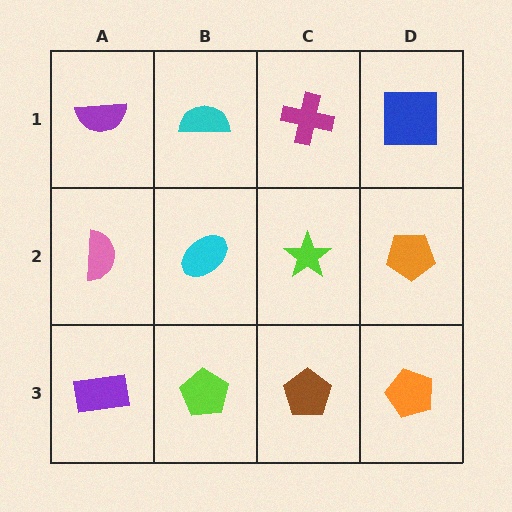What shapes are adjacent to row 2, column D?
A blue square (row 1, column D), an orange pentagon (row 3, column D), a lime star (row 2, column C).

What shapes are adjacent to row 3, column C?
A lime star (row 2, column C), a lime pentagon (row 3, column B), an orange pentagon (row 3, column D).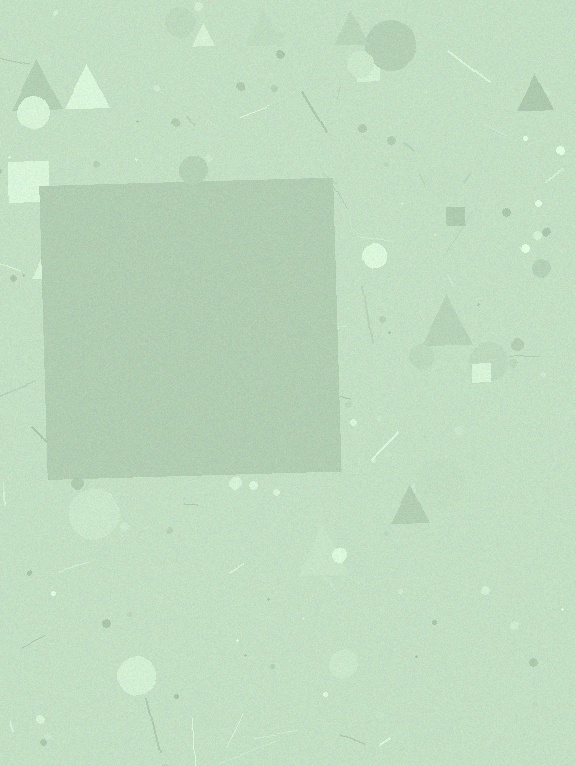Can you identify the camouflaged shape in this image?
The camouflaged shape is a square.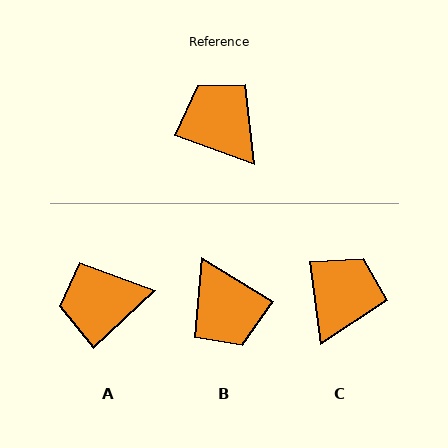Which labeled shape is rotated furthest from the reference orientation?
B, about 169 degrees away.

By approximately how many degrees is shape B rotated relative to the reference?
Approximately 169 degrees counter-clockwise.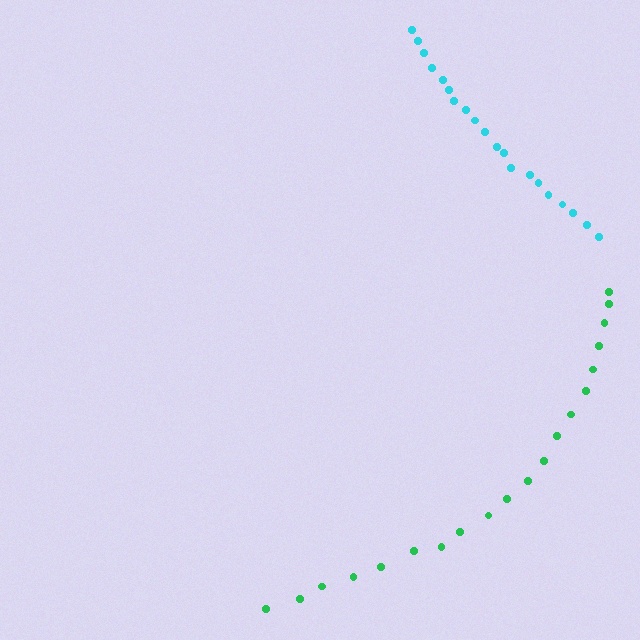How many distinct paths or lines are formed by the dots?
There are 2 distinct paths.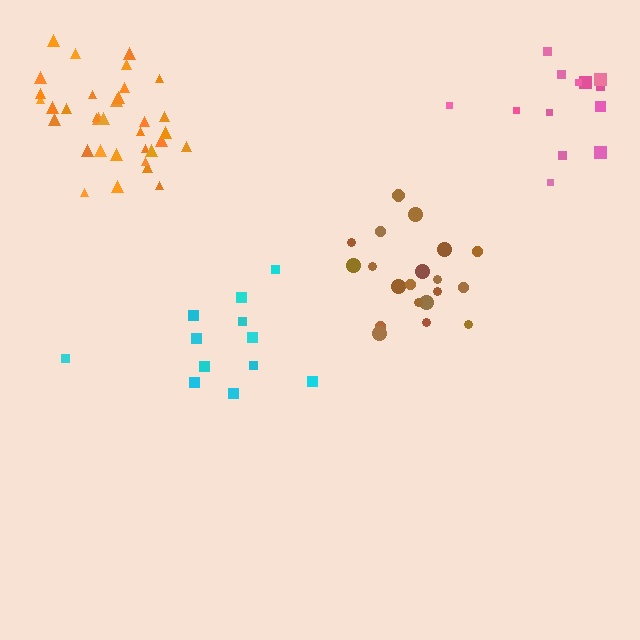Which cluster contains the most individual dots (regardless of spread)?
Orange (34).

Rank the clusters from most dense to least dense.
orange, brown, pink, cyan.